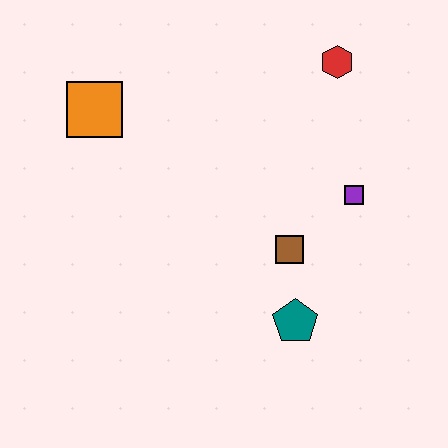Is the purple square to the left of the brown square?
No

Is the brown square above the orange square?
No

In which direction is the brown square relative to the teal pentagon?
The brown square is above the teal pentagon.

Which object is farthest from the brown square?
The orange square is farthest from the brown square.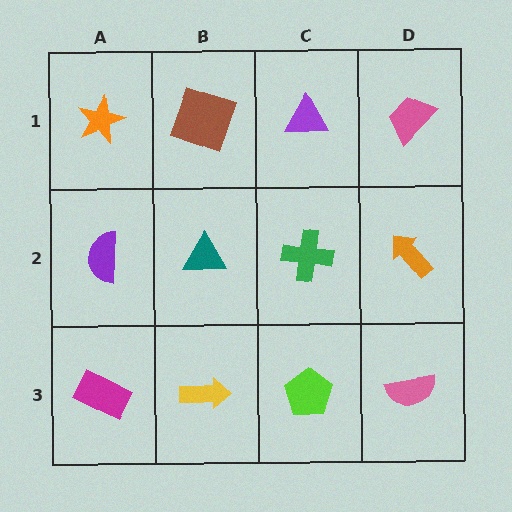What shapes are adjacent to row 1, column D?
An orange arrow (row 2, column D), a purple triangle (row 1, column C).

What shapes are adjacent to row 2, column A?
An orange star (row 1, column A), a magenta rectangle (row 3, column A), a teal triangle (row 2, column B).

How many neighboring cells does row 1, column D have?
2.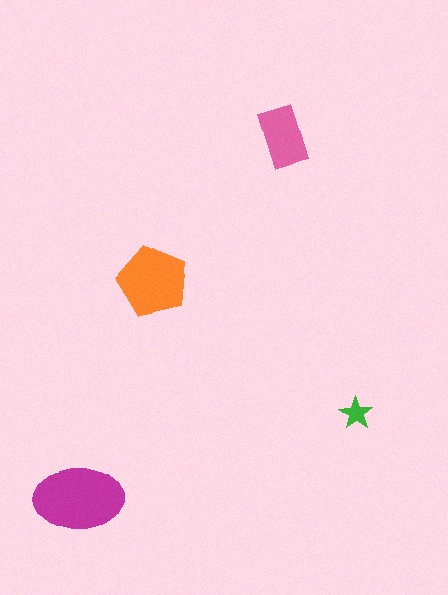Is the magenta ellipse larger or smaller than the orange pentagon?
Larger.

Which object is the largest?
The magenta ellipse.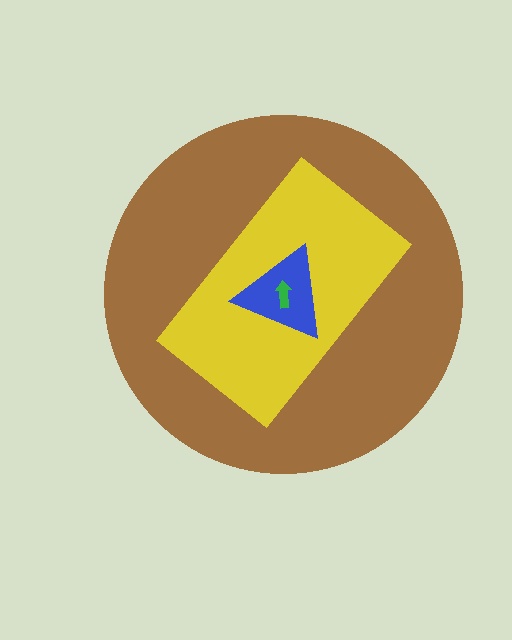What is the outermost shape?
The brown circle.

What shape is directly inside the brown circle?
The yellow rectangle.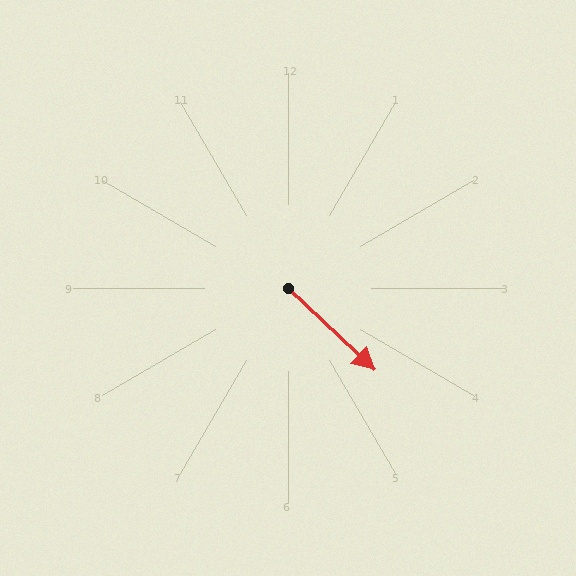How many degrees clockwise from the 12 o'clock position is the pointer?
Approximately 133 degrees.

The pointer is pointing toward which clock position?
Roughly 4 o'clock.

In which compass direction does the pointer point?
Southeast.